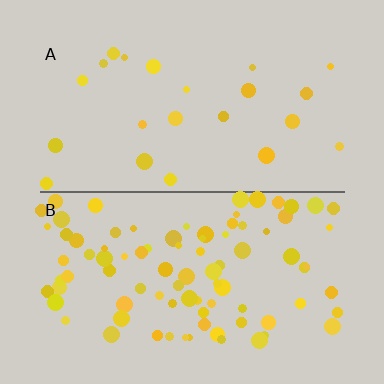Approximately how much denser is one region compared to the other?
Approximately 3.9× — region B over region A.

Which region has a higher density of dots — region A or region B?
B (the bottom).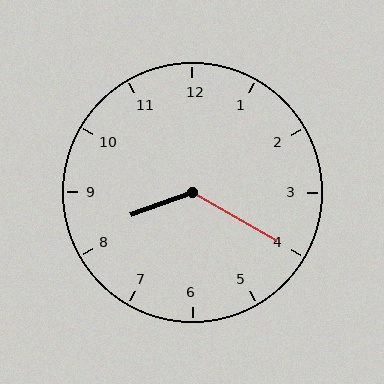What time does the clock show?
8:20.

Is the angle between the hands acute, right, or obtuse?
It is obtuse.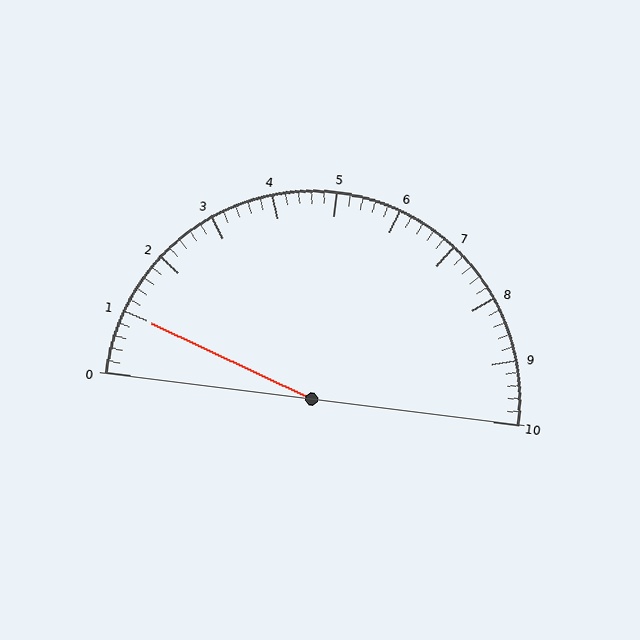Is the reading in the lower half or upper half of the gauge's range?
The reading is in the lower half of the range (0 to 10).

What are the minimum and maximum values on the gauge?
The gauge ranges from 0 to 10.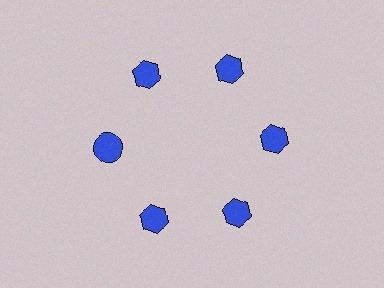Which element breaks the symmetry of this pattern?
The blue circle at roughly the 9 o'clock position breaks the symmetry. All other shapes are blue hexagons.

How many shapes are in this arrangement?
There are 6 shapes arranged in a ring pattern.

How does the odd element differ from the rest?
It has a different shape: circle instead of hexagon.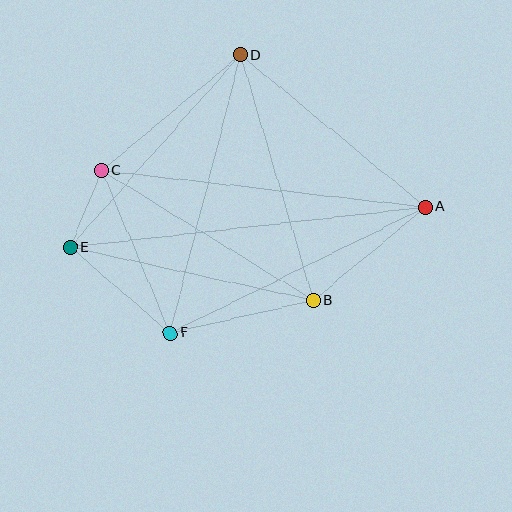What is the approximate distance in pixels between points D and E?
The distance between D and E is approximately 257 pixels.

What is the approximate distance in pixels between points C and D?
The distance between C and D is approximately 181 pixels.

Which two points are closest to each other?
Points C and E are closest to each other.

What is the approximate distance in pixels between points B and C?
The distance between B and C is approximately 248 pixels.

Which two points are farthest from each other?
Points A and E are farthest from each other.